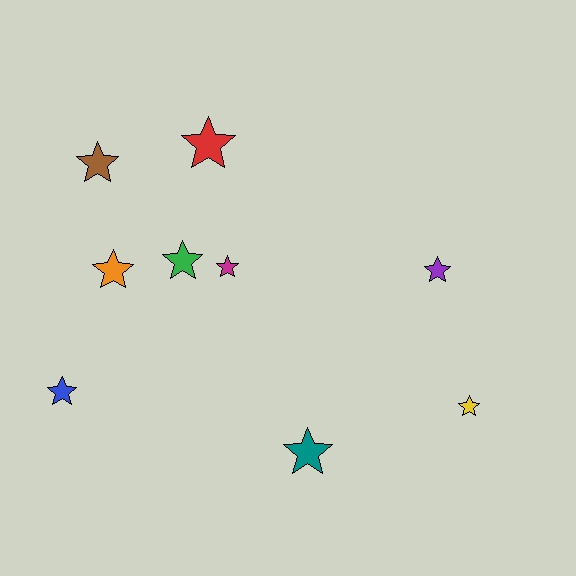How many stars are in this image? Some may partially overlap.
There are 9 stars.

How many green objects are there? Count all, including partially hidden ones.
There is 1 green object.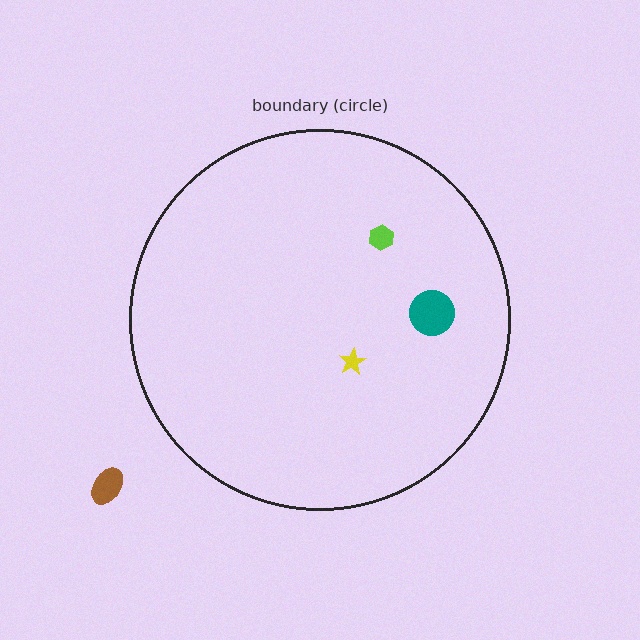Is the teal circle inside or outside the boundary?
Inside.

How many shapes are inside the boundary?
3 inside, 1 outside.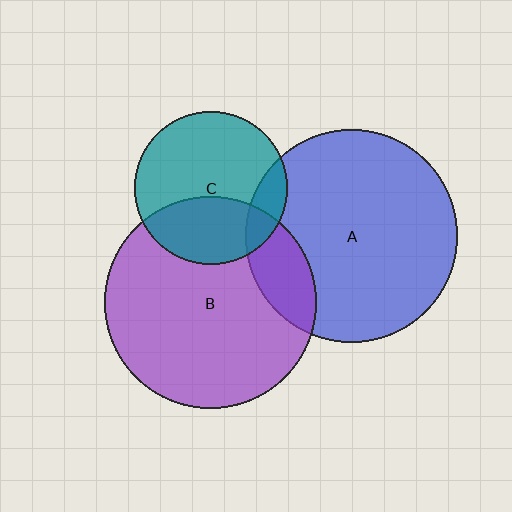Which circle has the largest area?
Circle B (purple).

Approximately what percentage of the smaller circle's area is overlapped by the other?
Approximately 15%.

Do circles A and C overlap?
Yes.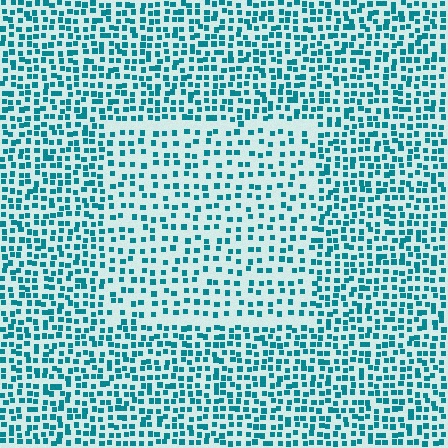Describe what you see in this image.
The image contains small teal elements arranged at two different densities. A rectangle-shaped region is visible where the elements are less densely packed than the surrounding area.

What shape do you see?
I see a rectangle.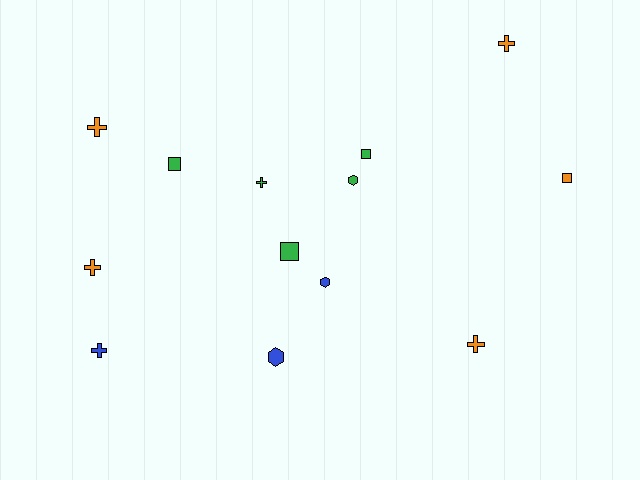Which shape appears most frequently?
Cross, with 6 objects.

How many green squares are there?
There are 3 green squares.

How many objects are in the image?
There are 13 objects.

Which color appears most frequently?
Green, with 5 objects.